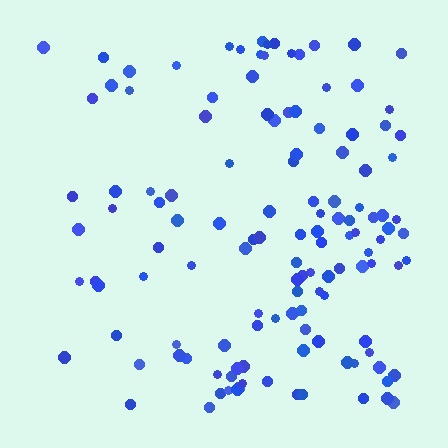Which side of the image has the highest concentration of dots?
The right.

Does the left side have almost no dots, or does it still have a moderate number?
Still a moderate number, just noticeably fewer than the right.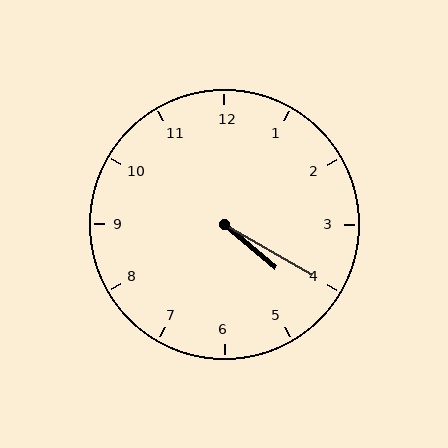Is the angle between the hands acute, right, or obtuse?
It is acute.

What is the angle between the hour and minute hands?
Approximately 10 degrees.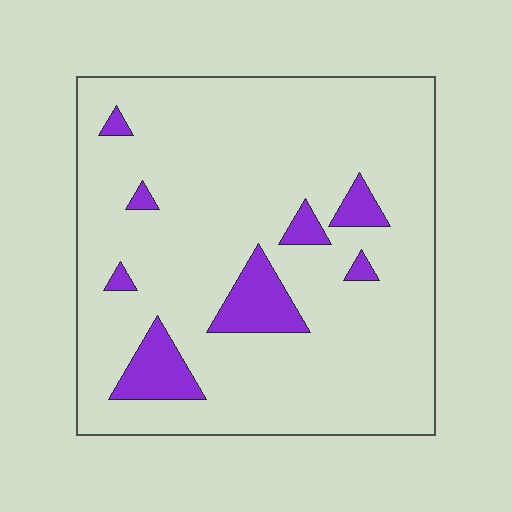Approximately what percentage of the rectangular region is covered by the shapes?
Approximately 10%.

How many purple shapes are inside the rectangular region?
8.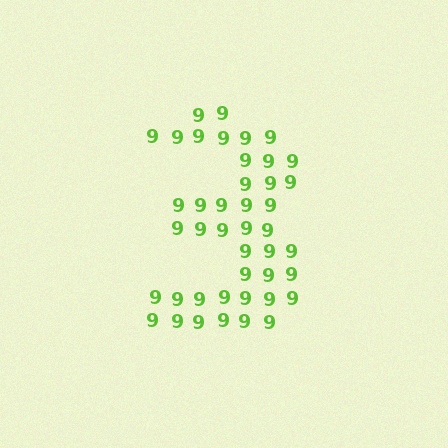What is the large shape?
The large shape is the digit 3.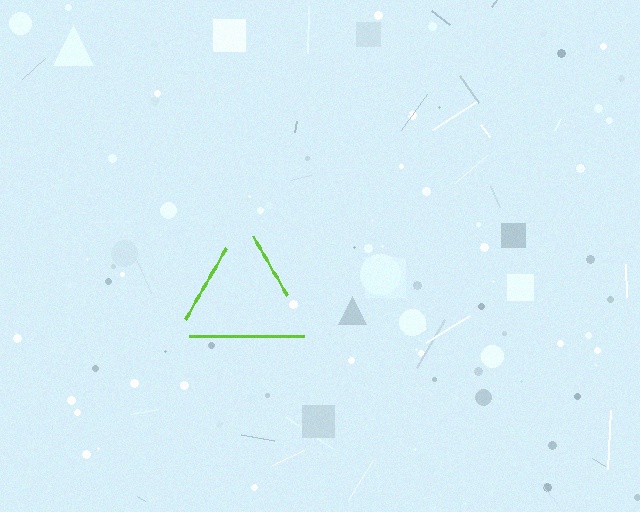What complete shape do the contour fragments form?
The contour fragments form a triangle.